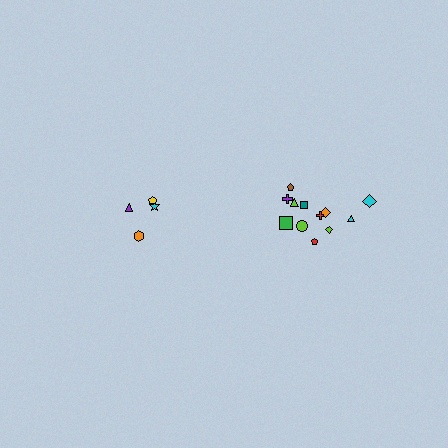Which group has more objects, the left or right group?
The right group.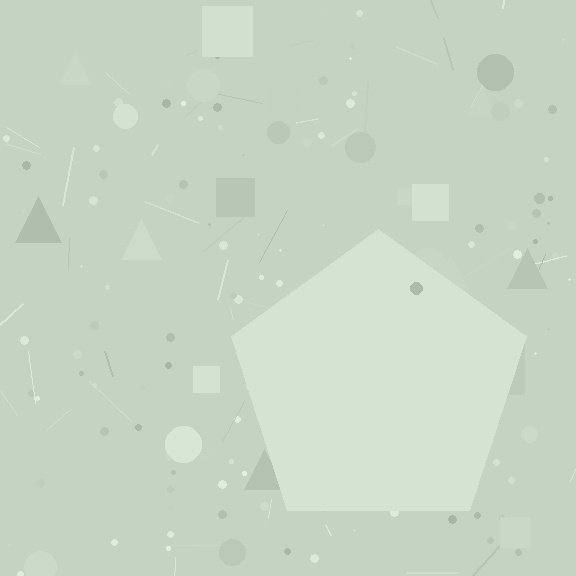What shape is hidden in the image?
A pentagon is hidden in the image.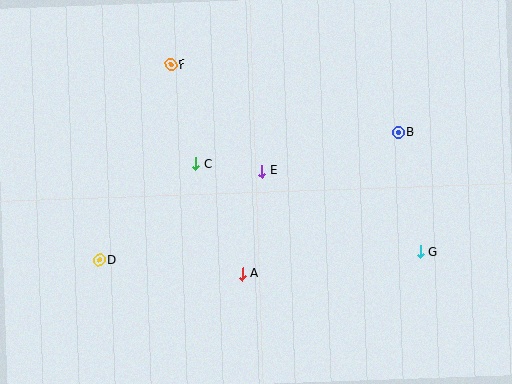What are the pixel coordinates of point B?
Point B is at (398, 132).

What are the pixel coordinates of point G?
Point G is at (420, 252).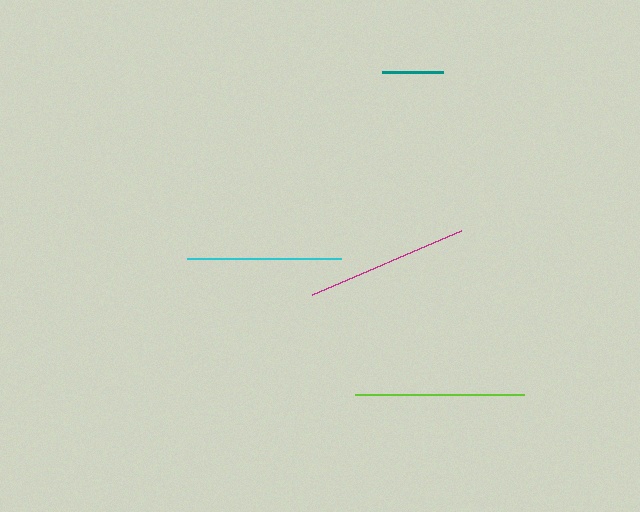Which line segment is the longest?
The lime line is the longest at approximately 169 pixels.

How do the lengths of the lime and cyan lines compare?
The lime and cyan lines are approximately the same length.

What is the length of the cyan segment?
The cyan segment is approximately 154 pixels long.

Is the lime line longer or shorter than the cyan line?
The lime line is longer than the cyan line.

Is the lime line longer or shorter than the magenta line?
The lime line is longer than the magenta line.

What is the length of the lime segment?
The lime segment is approximately 169 pixels long.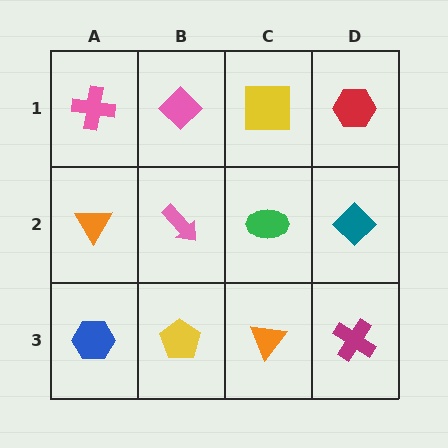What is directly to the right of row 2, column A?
A pink arrow.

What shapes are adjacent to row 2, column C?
A yellow square (row 1, column C), an orange triangle (row 3, column C), a pink arrow (row 2, column B), a teal diamond (row 2, column D).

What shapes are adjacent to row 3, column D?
A teal diamond (row 2, column D), an orange triangle (row 3, column C).